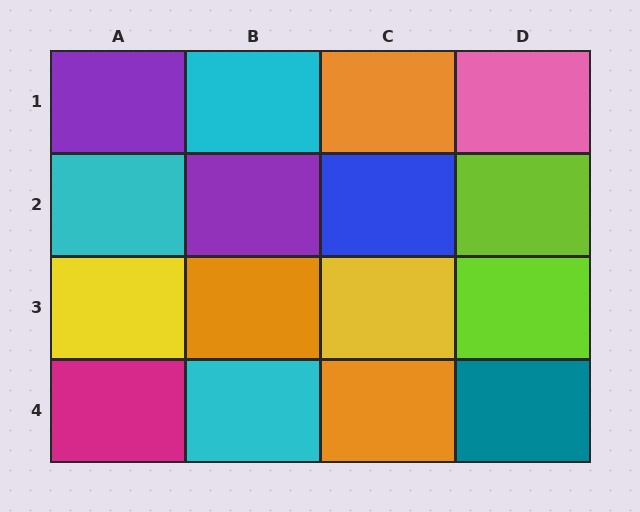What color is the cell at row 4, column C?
Orange.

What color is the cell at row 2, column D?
Lime.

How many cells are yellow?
2 cells are yellow.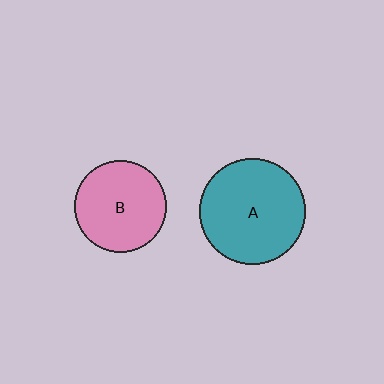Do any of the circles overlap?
No, none of the circles overlap.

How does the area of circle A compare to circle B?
Approximately 1.3 times.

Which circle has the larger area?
Circle A (teal).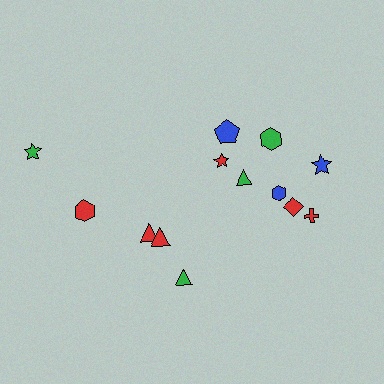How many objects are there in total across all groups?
There are 13 objects.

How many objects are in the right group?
There are 8 objects.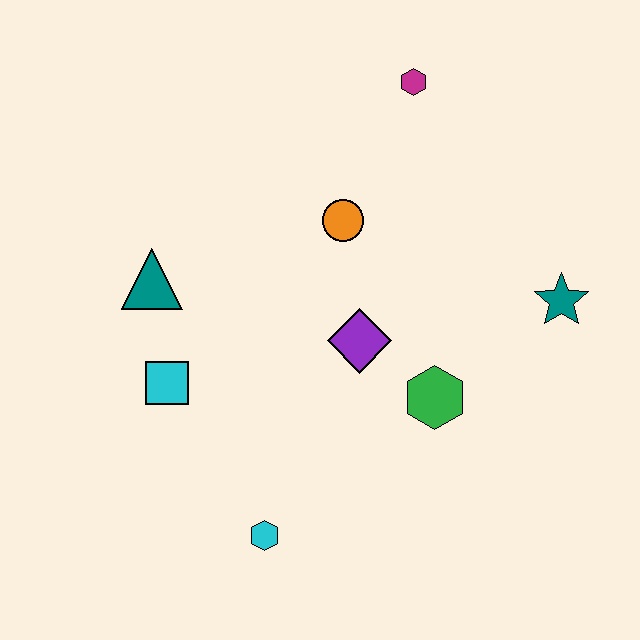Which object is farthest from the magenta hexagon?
The cyan hexagon is farthest from the magenta hexagon.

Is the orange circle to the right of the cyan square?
Yes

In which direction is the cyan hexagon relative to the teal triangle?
The cyan hexagon is below the teal triangle.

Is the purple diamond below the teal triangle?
Yes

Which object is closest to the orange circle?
The purple diamond is closest to the orange circle.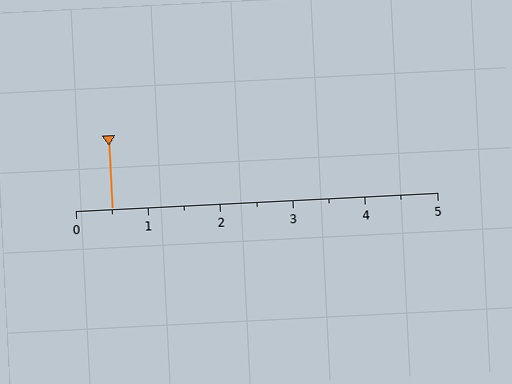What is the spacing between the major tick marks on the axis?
The major ticks are spaced 1 apart.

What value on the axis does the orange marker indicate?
The marker indicates approximately 0.5.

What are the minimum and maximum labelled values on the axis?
The axis runs from 0 to 5.